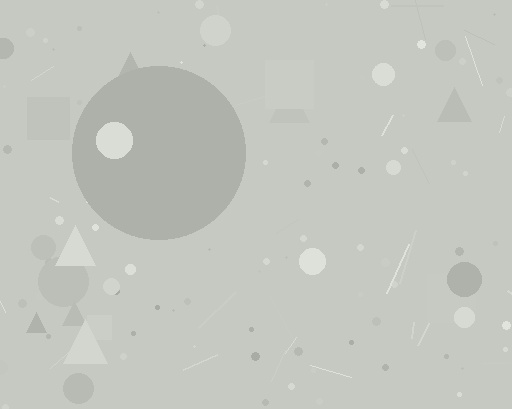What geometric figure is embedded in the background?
A circle is embedded in the background.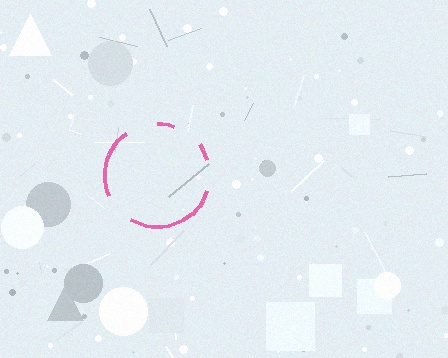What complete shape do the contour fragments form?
The contour fragments form a circle.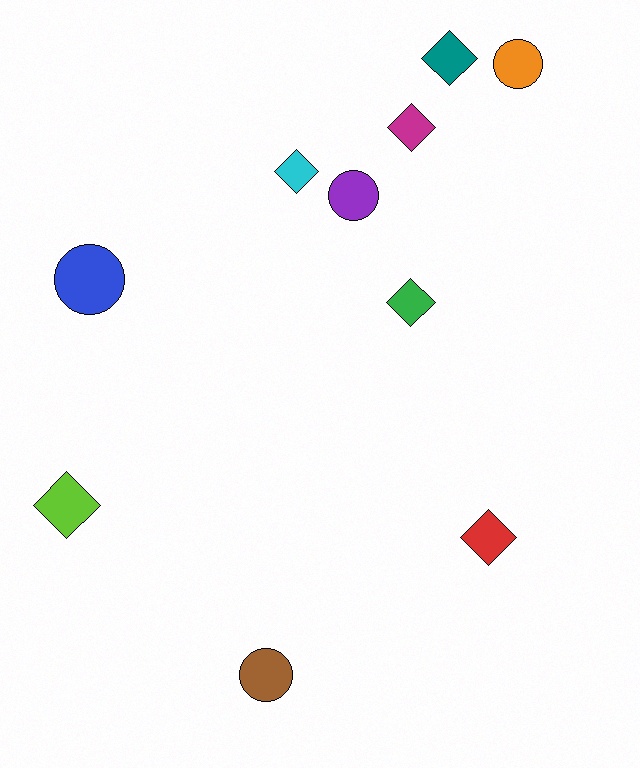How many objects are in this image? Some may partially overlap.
There are 10 objects.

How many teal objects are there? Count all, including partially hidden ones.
There is 1 teal object.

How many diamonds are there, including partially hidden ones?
There are 6 diamonds.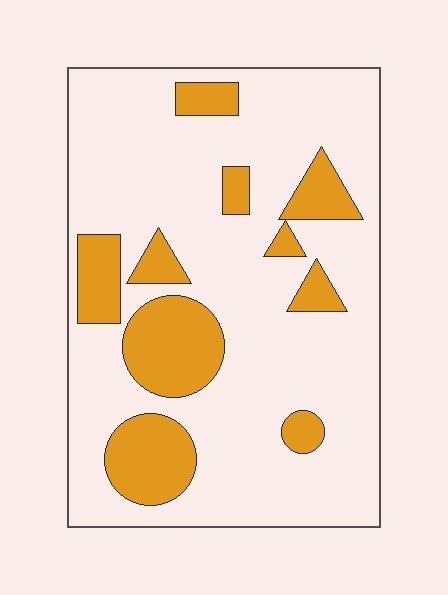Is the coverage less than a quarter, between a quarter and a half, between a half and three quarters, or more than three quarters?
Less than a quarter.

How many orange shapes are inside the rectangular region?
10.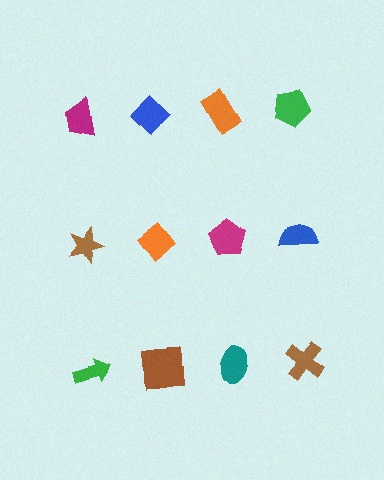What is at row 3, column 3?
A teal ellipse.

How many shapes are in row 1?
4 shapes.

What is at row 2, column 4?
A blue semicircle.